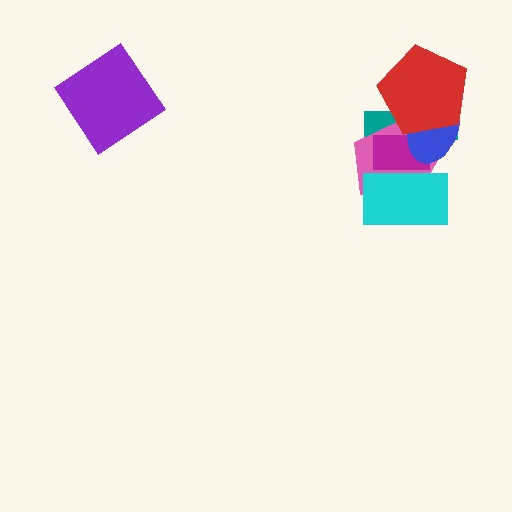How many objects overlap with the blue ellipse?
4 objects overlap with the blue ellipse.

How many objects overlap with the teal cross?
5 objects overlap with the teal cross.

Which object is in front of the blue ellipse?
The red pentagon is in front of the blue ellipse.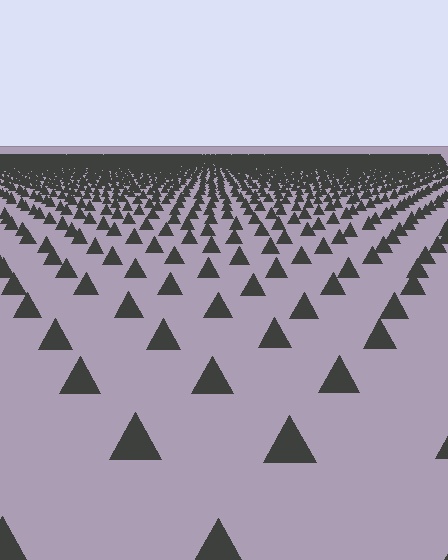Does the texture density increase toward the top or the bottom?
Density increases toward the top.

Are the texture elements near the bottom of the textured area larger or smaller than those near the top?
Larger. Near the bottom, elements are closer to the viewer and appear at a bigger on-screen size.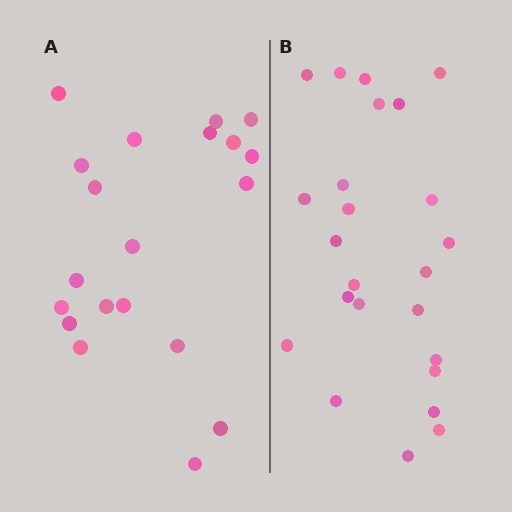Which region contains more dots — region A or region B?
Region B (the right region) has more dots.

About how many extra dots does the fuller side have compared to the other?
Region B has about 4 more dots than region A.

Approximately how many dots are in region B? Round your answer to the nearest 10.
About 20 dots. (The exact count is 24, which rounds to 20.)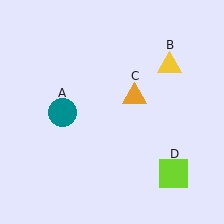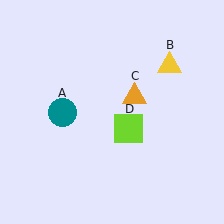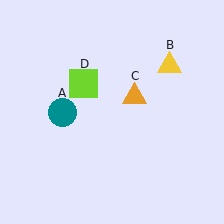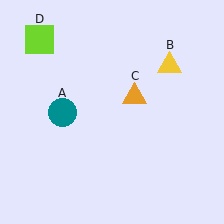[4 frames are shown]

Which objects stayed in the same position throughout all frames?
Teal circle (object A) and yellow triangle (object B) and orange triangle (object C) remained stationary.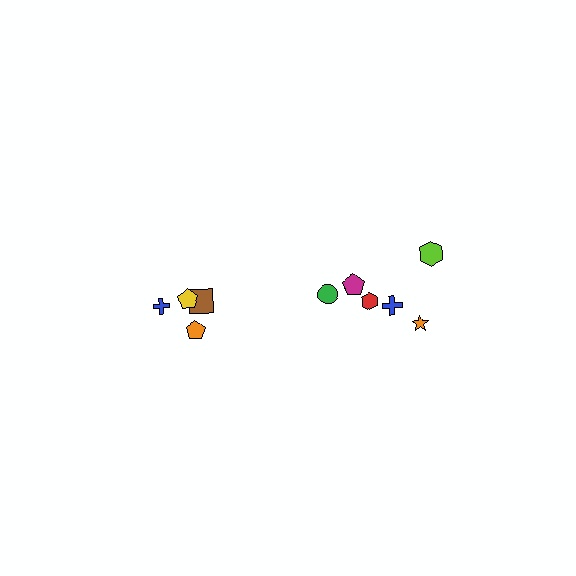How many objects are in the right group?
There are 6 objects.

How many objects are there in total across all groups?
There are 10 objects.